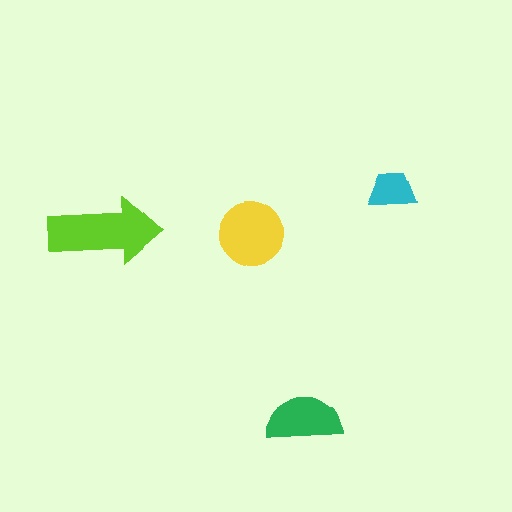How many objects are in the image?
There are 4 objects in the image.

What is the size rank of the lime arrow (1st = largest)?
1st.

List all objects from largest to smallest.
The lime arrow, the yellow circle, the green semicircle, the cyan trapezoid.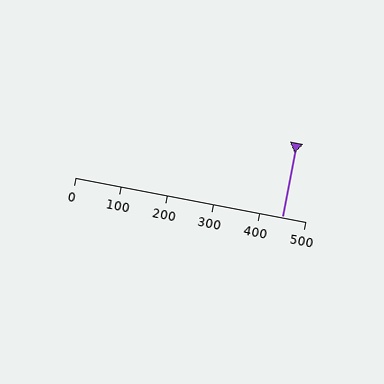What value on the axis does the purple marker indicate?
The marker indicates approximately 450.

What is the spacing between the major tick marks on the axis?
The major ticks are spaced 100 apart.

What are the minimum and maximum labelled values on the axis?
The axis runs from 0 to 500.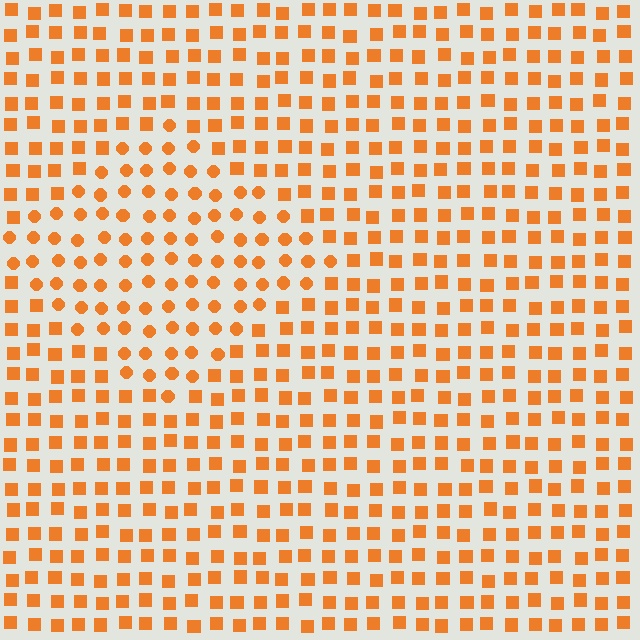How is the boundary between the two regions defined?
The boundary is defined by a change in element shape: circles inside vs. squares outside. All elements share the same color and spacing.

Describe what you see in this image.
The image is filled with small orange elements arranged in a uniform grid. A diamond-shaped region contains circles, while the surrounding area contains squares. The boundary is defined purely by the change in element shape.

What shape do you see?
I see a diamond.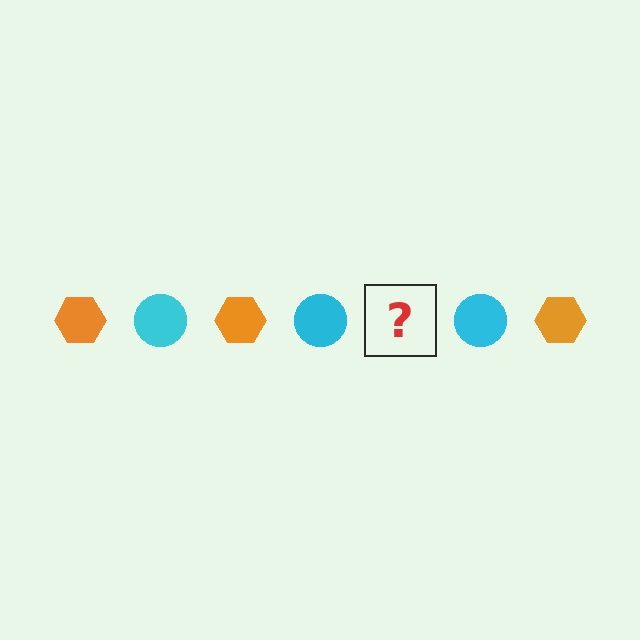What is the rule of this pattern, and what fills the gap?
The rule is that the pattern alternates between orange hexagon and cyan circle. The gap should be filled with an orange hexagon.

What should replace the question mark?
The question mark should be replaced with an orange hexagon.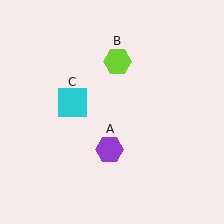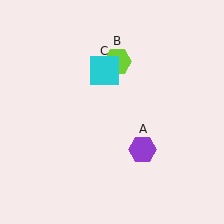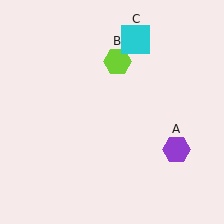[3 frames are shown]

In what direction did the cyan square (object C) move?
The cyan square (object C) moved up and to the right.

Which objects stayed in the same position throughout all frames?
Lime hexagon (object B) remained stationary.